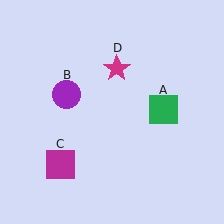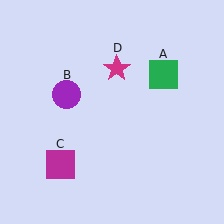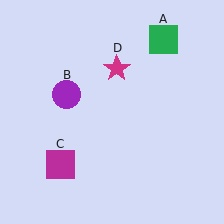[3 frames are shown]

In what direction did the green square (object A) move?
The green square (object A) moved up.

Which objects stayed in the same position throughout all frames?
Purple circle (object B) and magenta square (object C) and magenta star (object D) remained stationary.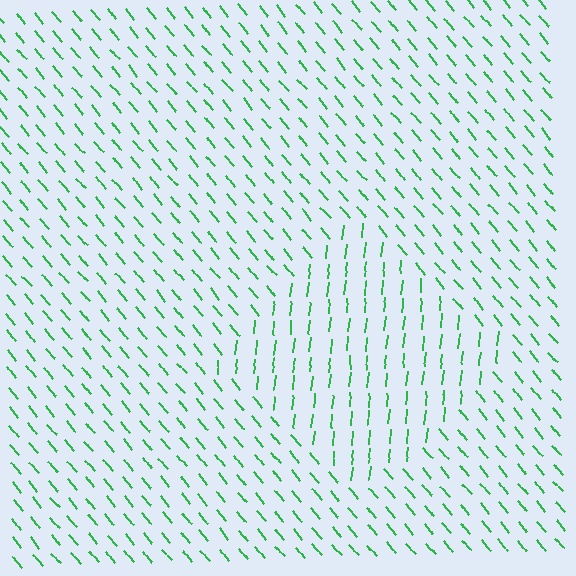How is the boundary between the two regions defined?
The boundary is defined purely by a change in line orientation (approximately 45 degrees difference). All lines are the same color and thickness.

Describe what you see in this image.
The image is filled with small green line segments. A diamond region in the image has lines oriented differently from the surrounding lines, creating a visible texture boundary.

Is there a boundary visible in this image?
Yes, there is a texture boundary formed by a change in line orientation.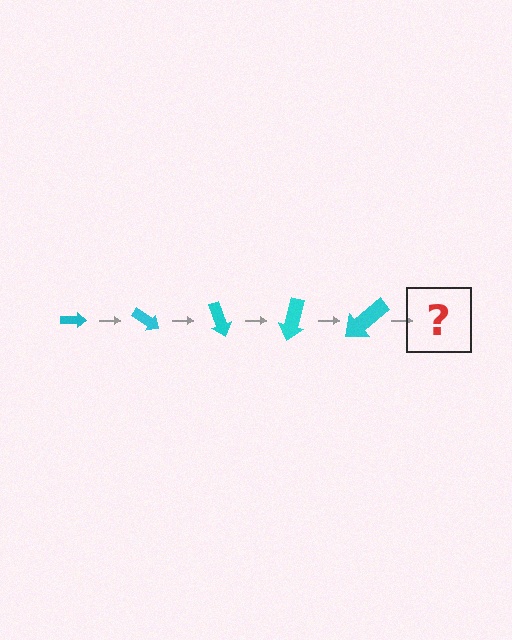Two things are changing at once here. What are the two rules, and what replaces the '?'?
The two rules are that the arrow grows larger each step and it rotates 35 degrees each step. The '?' should be an arrow, larger than the previous one and rotated 175 degrees from the start.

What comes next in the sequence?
The next element should be an arrow, larger than the previous one and rotated 175 degrees from the start.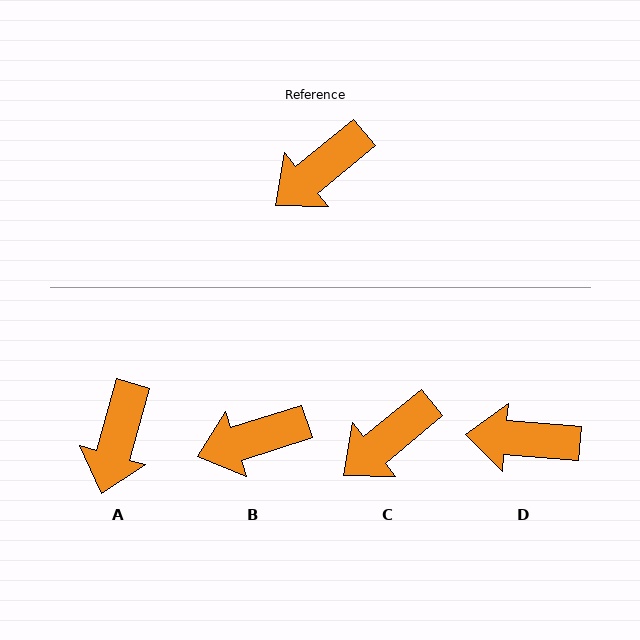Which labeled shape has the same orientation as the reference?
C.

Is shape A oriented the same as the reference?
No, it is off by about 35 degrees.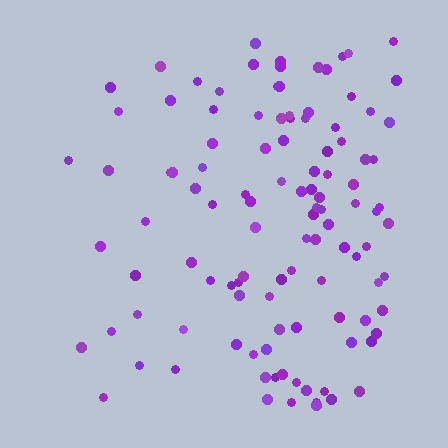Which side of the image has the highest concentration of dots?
The right.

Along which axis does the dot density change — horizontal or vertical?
Horizontal.